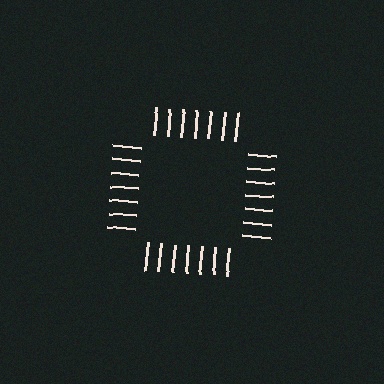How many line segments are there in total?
28 — 7 along each of the 4 edges.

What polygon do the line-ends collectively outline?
An illusory square — the line segments terminate on its edges but no continuous stroke is drawn.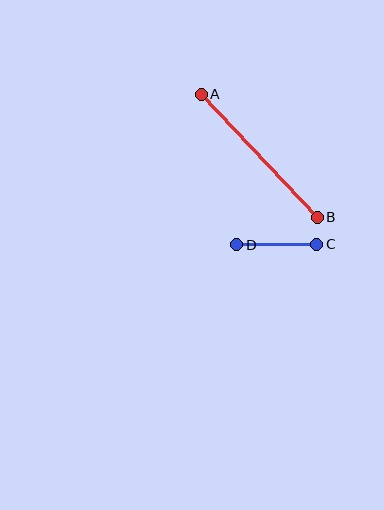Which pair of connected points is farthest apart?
Points A and B are farthest apart.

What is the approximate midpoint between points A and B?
The midpoint is at approximately (259, 156) pixels.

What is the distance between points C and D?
The distance is approximately 80 pixels.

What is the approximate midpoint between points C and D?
The midpoint is at approximately (277, 245) pixels.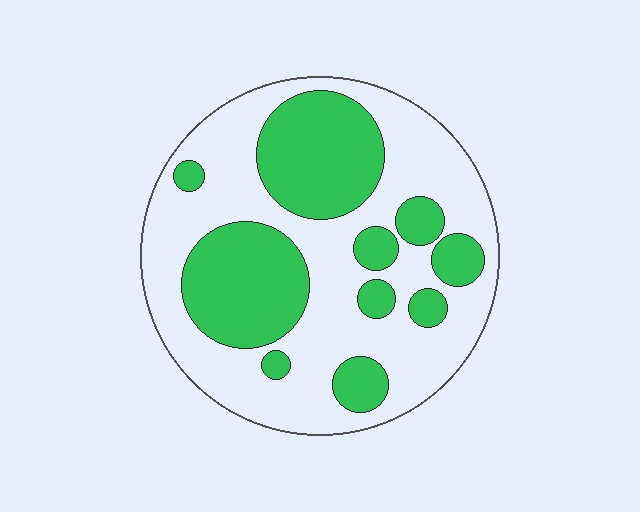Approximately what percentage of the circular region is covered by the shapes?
Approximately 40%.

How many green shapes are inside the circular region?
10.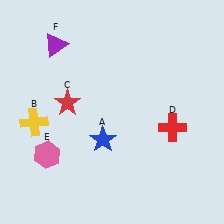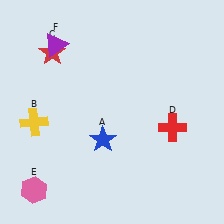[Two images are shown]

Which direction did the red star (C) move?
The red star (C) moved up.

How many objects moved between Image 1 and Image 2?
2 objects moved between the two images.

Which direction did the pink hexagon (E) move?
The pink hexagon (E) moved down.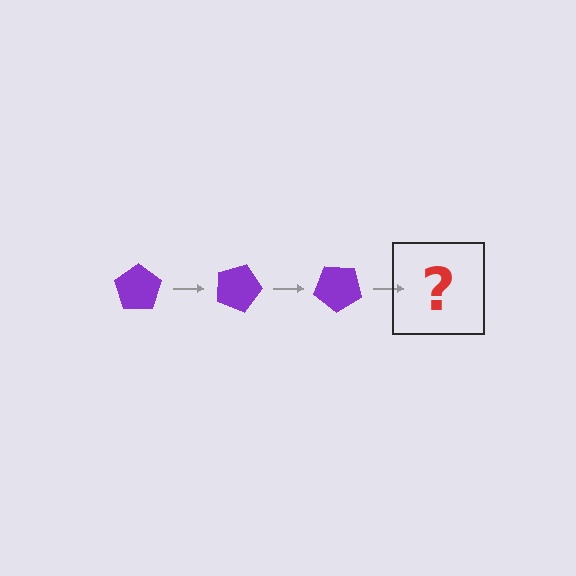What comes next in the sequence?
The next element should be a purple pentagon rotated 60 degrees.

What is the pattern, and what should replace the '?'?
The pattern is that the pentagon rotates 20 degrees each step. The '?' should be a purple pentagon rotated 60 degrees.